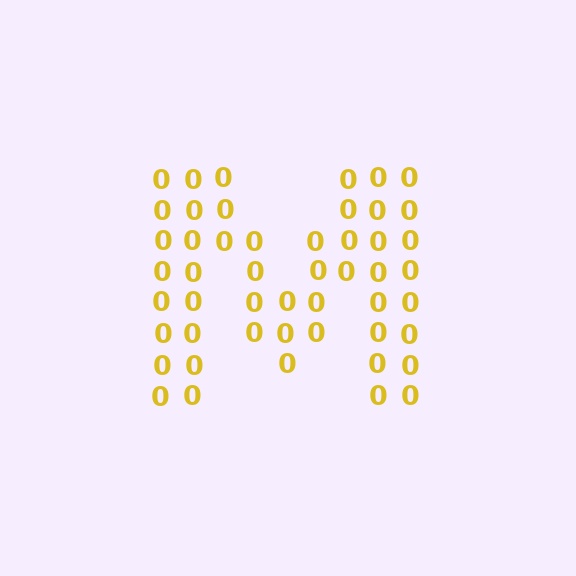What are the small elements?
The small elements are digit 0's.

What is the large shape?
The large shape is the letter M.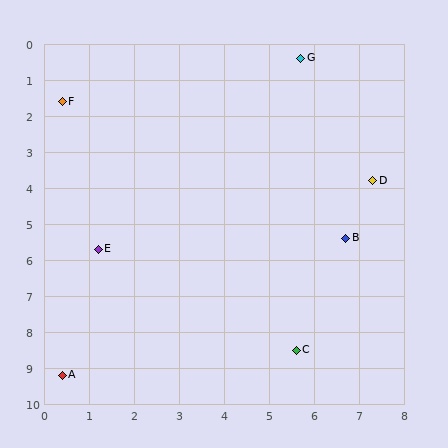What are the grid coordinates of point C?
Point C is at approximately (5.6, 8.5).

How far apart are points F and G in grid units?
Points F and G are about 5.4 grid units apart.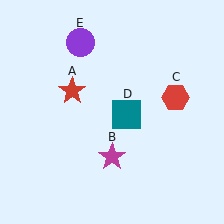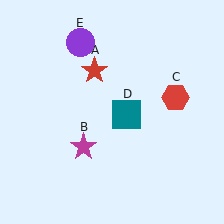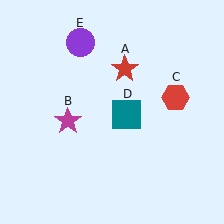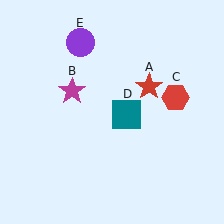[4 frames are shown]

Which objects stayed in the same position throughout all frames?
Red hexagon (object C) and teal square (object D) and purple circle (object E) remained stationary.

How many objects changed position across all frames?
2 objects changed position: red star (object A), magenta star (object B).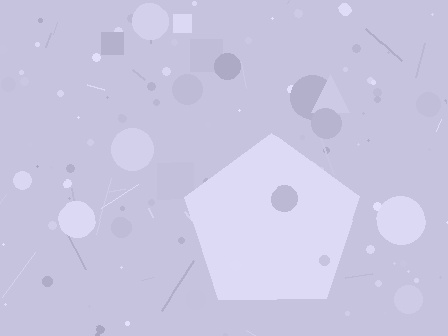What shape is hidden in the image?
A pentagon is hidden in the image.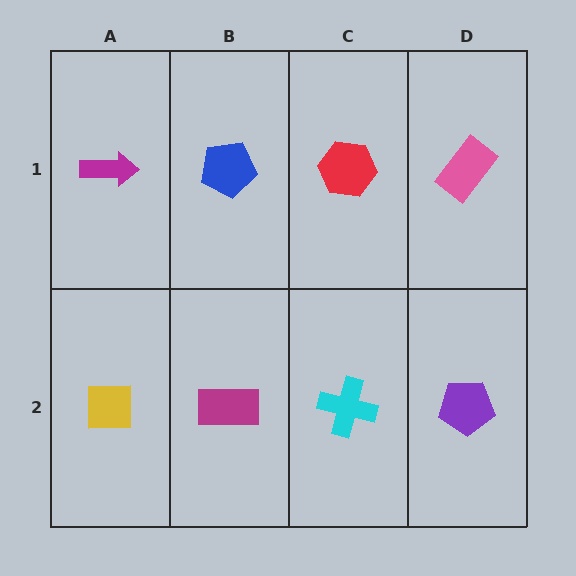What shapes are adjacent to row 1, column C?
A cyan cross (row 2, column C), a blue pentagon (row 1, column B), a pink rectangle (row 1, column D).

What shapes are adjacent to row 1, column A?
A yellow square (row 2, column A), a blue pentagon (row 1, column B).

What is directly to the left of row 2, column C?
A magenta rectangle.